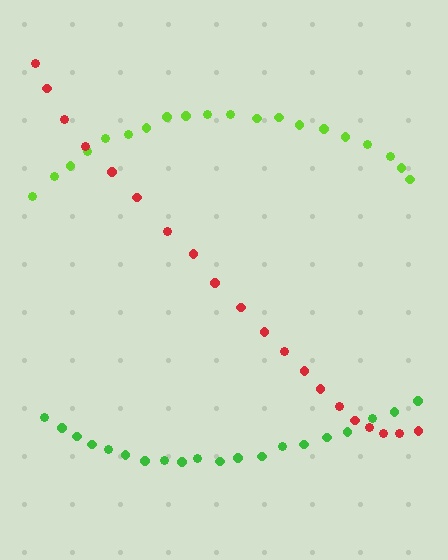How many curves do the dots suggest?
There are 3 distinct paths.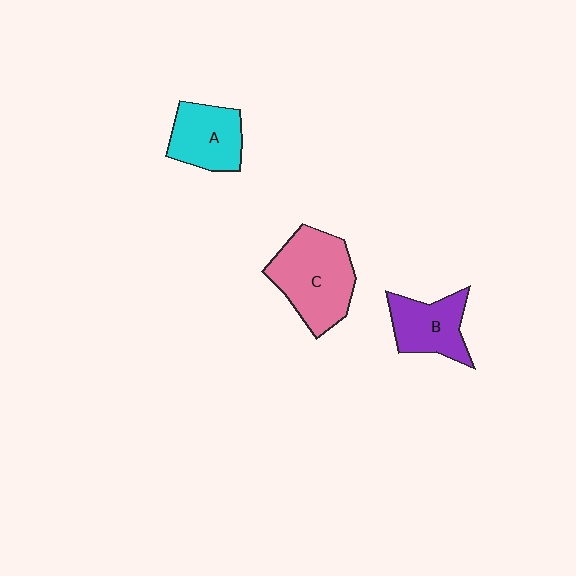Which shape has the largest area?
Shape C (pink).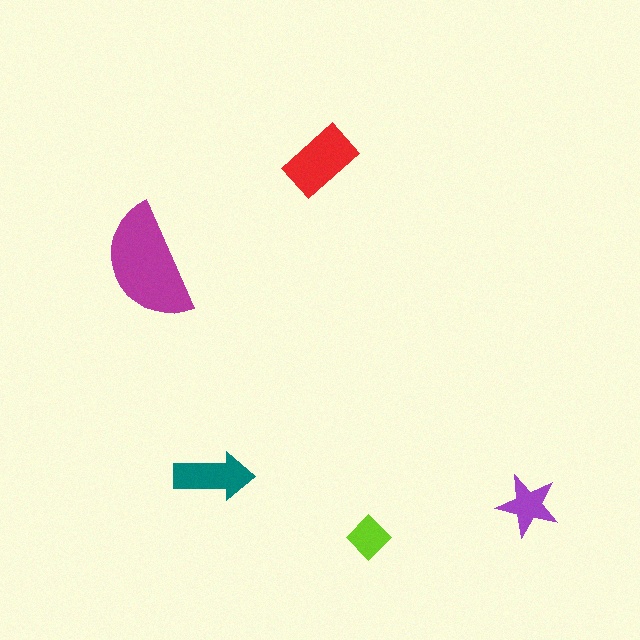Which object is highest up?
The red rectangle is topmost.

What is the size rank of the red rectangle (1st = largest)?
2nd.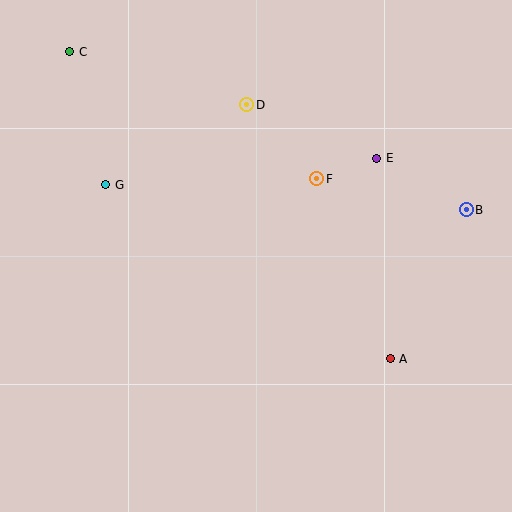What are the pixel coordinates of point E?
Point E is at (377, 158).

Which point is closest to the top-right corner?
Point E is closest to the top-right corner.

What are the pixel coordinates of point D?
Point D is at (247, 105).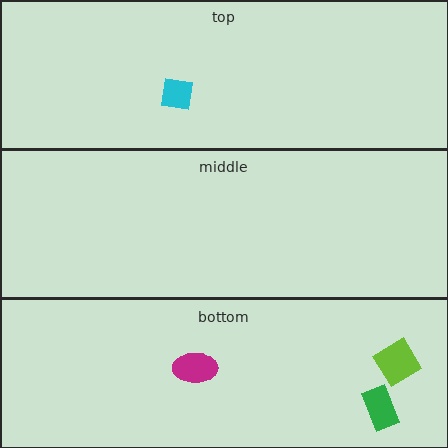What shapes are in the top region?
The cyan square.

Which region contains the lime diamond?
The bottom region.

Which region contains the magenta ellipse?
The bottom region.